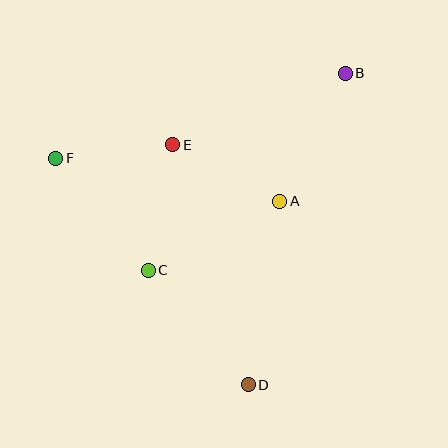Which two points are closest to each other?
Points E and F are closest to each other.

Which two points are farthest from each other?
Points B and D are farthest from each other.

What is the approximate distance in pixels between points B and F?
The distance between B and F is approximately 302 pixels.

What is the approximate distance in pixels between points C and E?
The distance between C and E is approximately 127 pixels.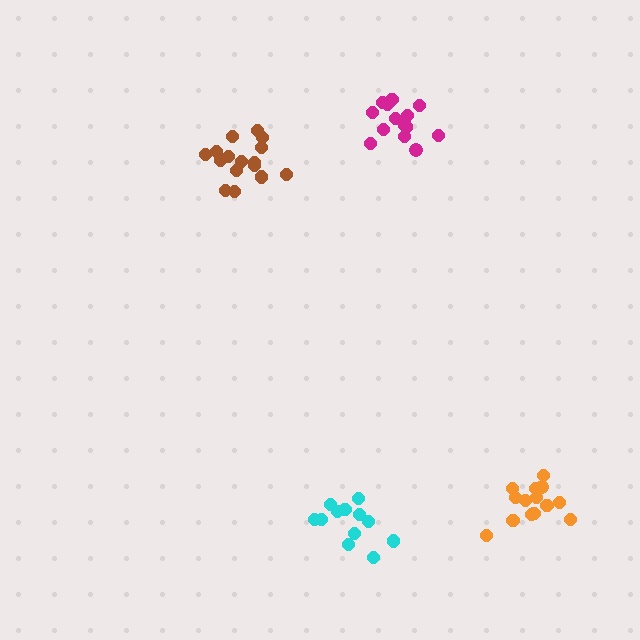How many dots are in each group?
Group 1: 14 dots, Group 2: 15 dots, Group 3: 12 dots, Group 4: 16 dots (57 total).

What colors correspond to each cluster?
The clusters are colored: orange, magenta, cyan, brown.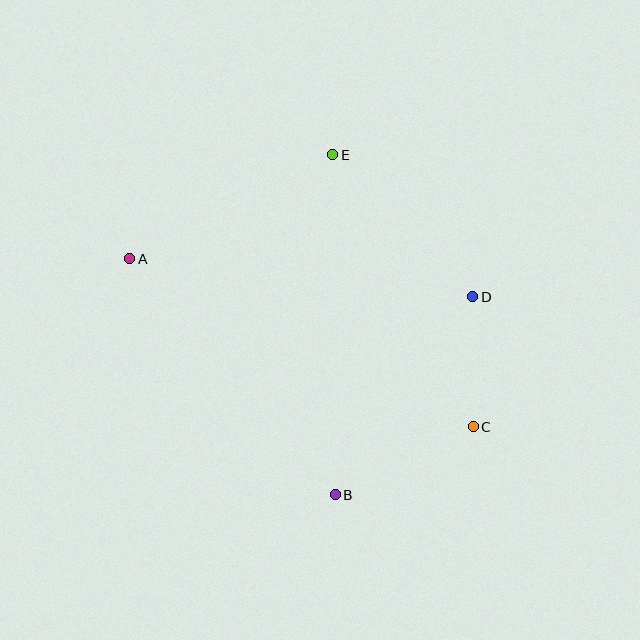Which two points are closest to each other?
Points C and D are closest to each other.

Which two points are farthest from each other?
Points A and C are farthest from each other.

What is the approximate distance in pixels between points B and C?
The distance between B and C is approximately 154 pixels.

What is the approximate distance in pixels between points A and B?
The distance between A and B is approximately 313 pixels.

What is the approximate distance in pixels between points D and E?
The distance between D and E is approximately 199 pixels.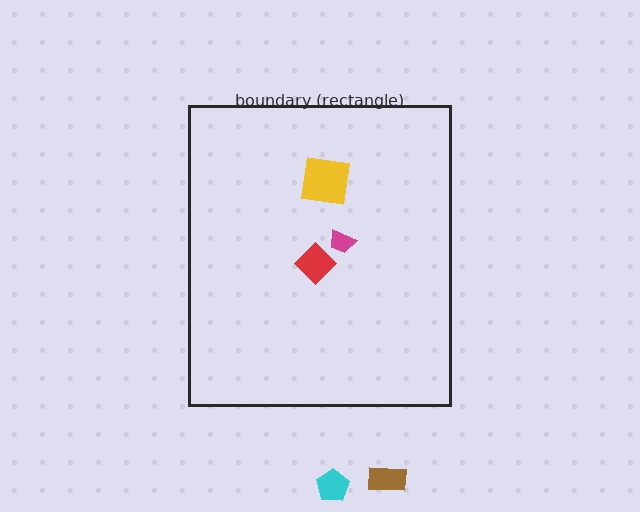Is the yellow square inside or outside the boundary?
Inside.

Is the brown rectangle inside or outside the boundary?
Outside.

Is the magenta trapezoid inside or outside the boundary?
Inside.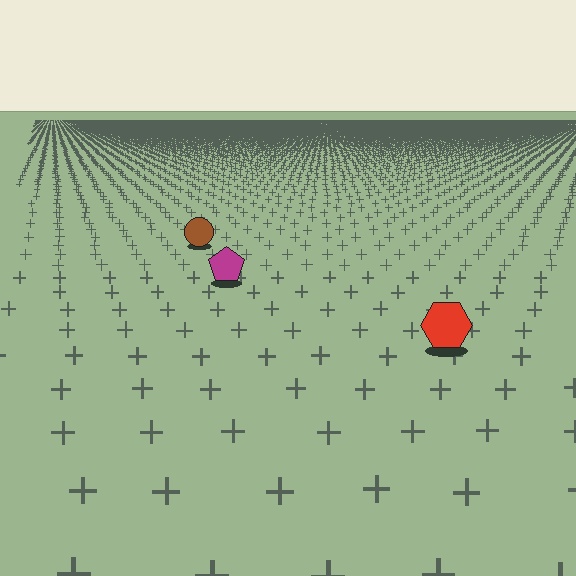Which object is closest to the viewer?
The red hexagon is closest. The texture marks near it are larger and more spread out.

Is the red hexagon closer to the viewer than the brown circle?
Yes. The red hexagon is closer — you can tell from the texture gradient: the ground texture is coarser near it.